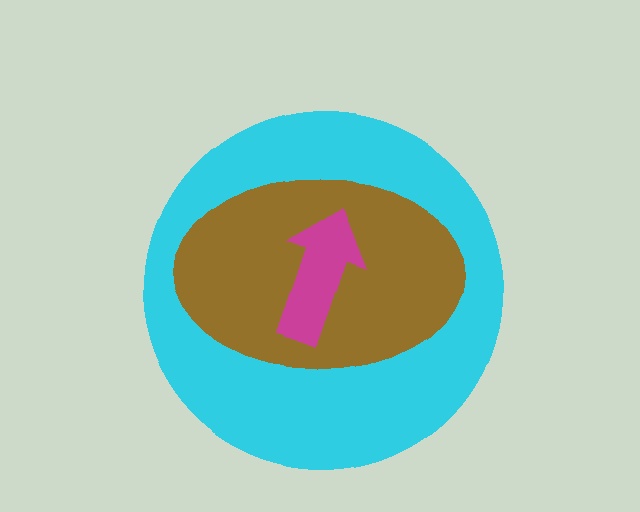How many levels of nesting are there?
3.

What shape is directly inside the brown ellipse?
The magenta arrow.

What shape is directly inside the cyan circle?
The brown ellipse.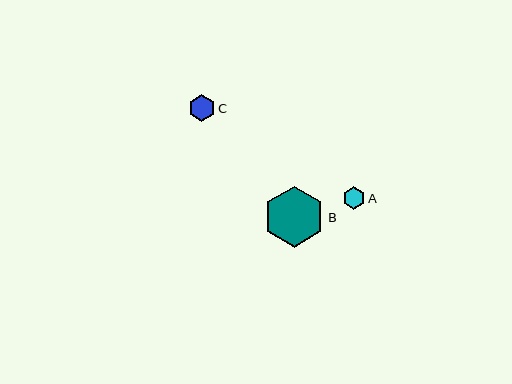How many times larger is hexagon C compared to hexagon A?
Hexagon C is approximately 1.2 times the size of hexagon A.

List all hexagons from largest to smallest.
From largest to smallest: B, C, A.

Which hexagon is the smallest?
Hexagon A is the smallest with a size of approximately 23 pixels.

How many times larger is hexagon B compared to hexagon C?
Hexagon B is approximately 2.3 times the size of hexagon C.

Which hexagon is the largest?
Hexagon B is the largest with a size of approximately 61 pixels.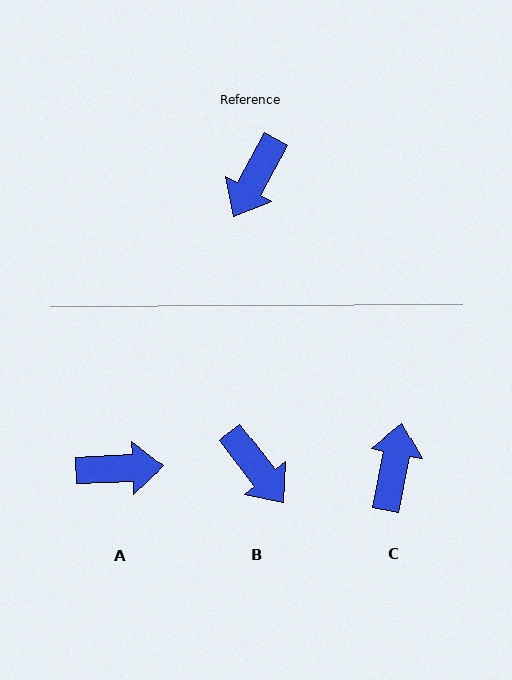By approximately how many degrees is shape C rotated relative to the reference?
Approximately 163 degrees clockwise.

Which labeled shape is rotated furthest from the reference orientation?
C, about 163 degrees away.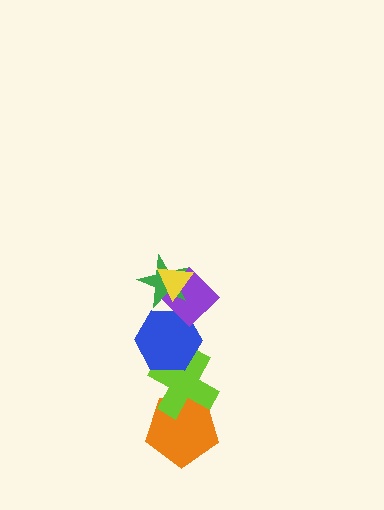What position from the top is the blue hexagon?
The blue hexagon is 4th from the top.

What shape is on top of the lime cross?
The blue hexagon is on top of the lime cross.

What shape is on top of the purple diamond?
The green star is on top of the purple diamond.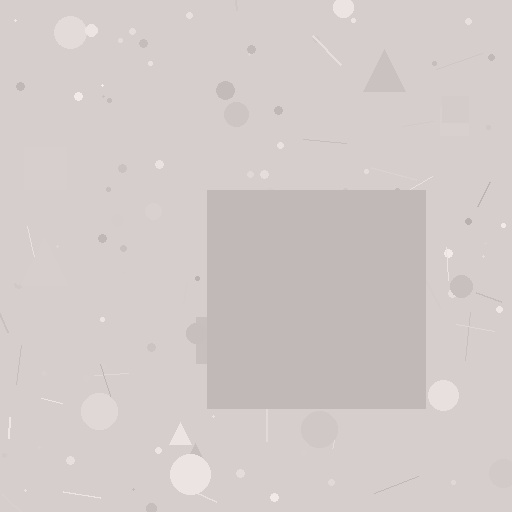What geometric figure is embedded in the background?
A square is embedded in the background.